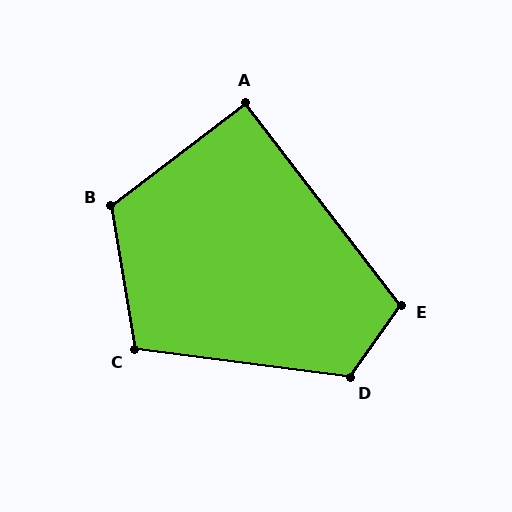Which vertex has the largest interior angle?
D, at approximately 118 degrees.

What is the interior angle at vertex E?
Approximately 107 degrees (obtuse).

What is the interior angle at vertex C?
Approximately 106 degrees (obtuse).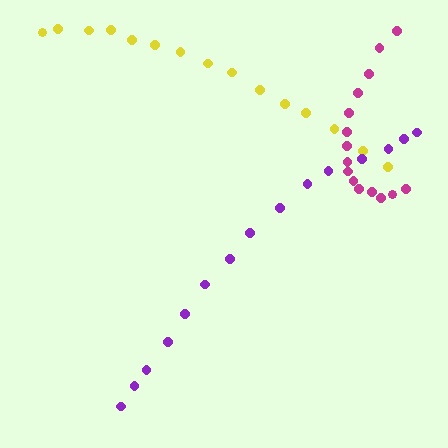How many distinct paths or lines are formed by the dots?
There are 3 distinct paths.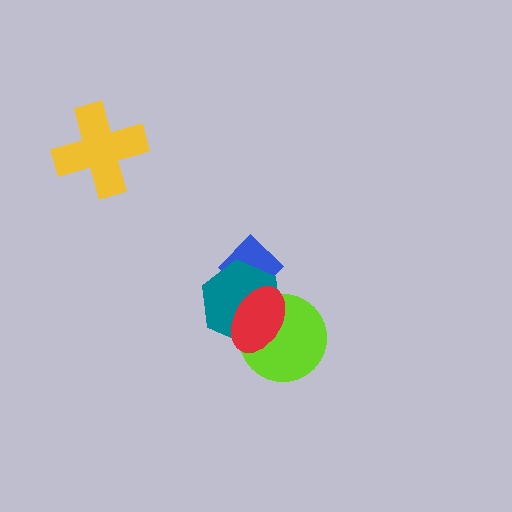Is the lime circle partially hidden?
Yes, it is partially covered by another shape.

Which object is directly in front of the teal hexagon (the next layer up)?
The lime circle is directly in front of the teal hexagon.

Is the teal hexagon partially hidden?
Yes, it is partially covered by another shape.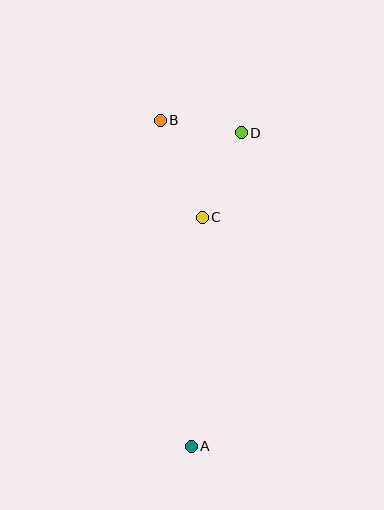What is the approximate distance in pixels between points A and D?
The distance between A and D is approximately 317 pixels.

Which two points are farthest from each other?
Points A and B are farthest from each other.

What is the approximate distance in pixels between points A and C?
The distance between A and C is approximately 229 pixels.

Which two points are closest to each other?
Points B and D are closest to each other.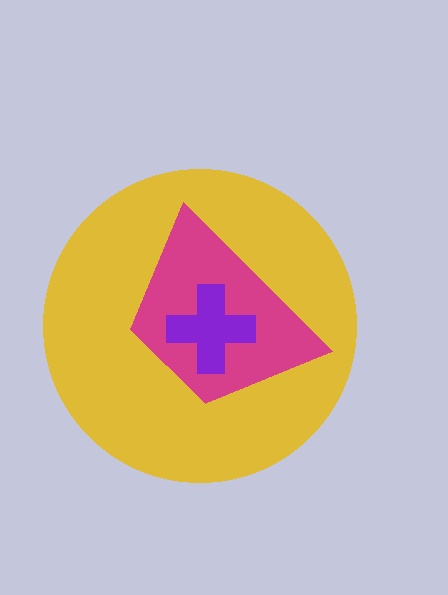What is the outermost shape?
The yellow circle.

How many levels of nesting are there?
3.